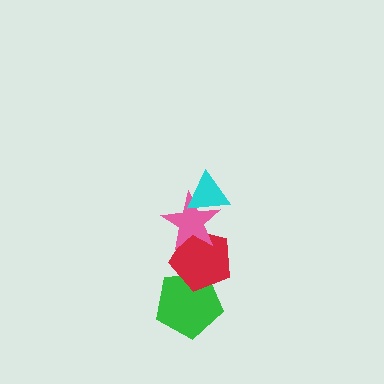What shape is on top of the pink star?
The cyan triangle is on top of the pink star.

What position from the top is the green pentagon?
The green pentagon is 4th from the top.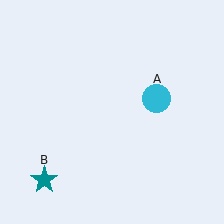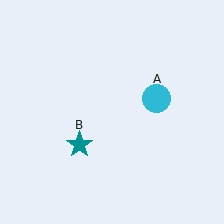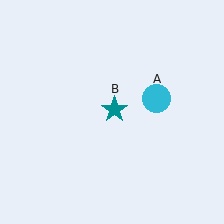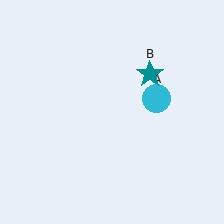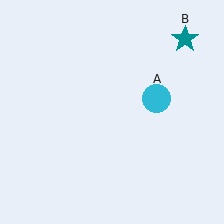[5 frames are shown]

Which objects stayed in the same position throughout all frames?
Cyan circle (object A) remained stationary.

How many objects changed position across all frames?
1 object changed position: teal star (object B).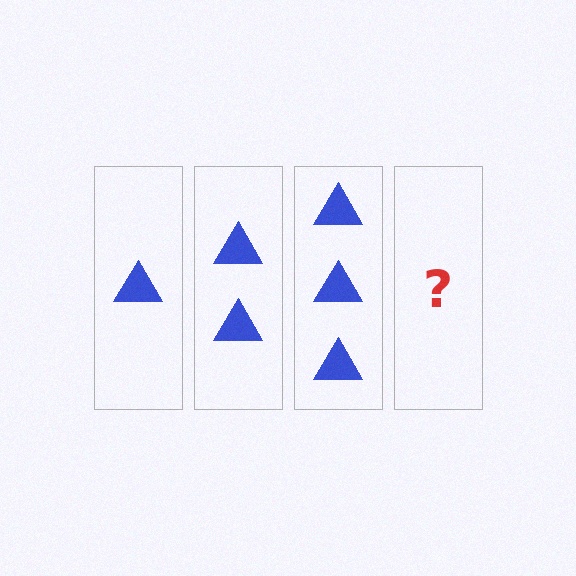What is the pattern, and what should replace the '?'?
The pattern is that each step adds one more triangle. The '?' should be 4 triangles.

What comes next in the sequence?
The next element should be 4 triangles.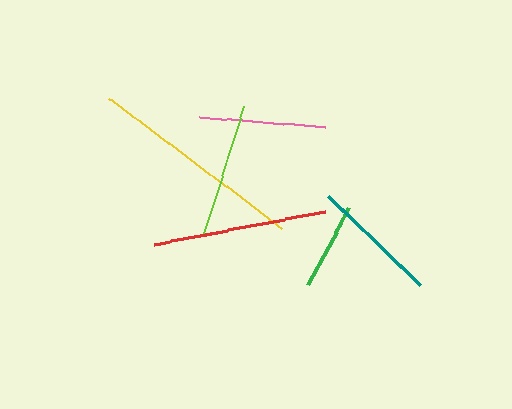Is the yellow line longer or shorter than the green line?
The yellow line is longer than the green line.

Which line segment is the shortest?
The green line is the shortest at approximately 86 pixels.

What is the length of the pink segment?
The pink segment is approximately 126 pixels long.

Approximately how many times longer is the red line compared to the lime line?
The red line is approximately 1.3 times the length of the lime line.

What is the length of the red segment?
The red segment is approximately 174 pixels long.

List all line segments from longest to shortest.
From longest to shortest: yellow, red, lime, teal, pink, green.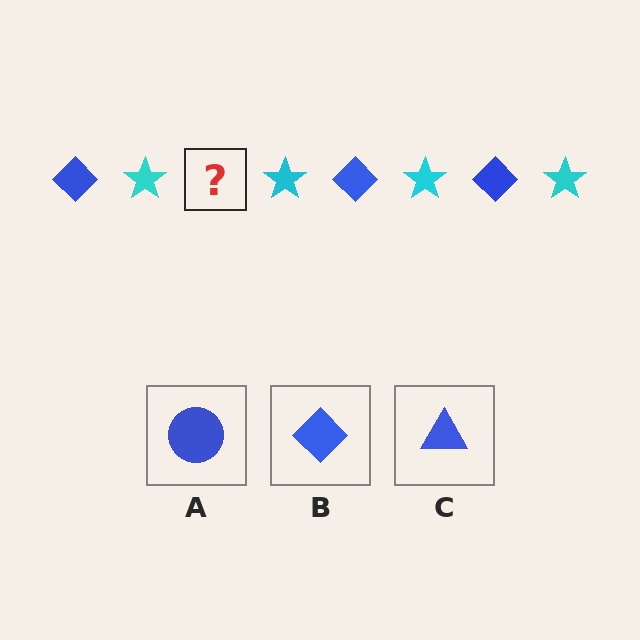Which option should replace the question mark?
Option B.